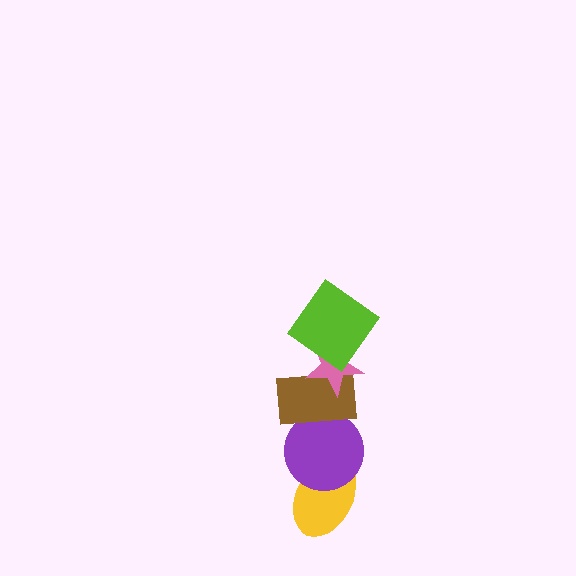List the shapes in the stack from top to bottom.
From top to bottom: the lime diamond, the pink star, the brown rectangle, the purple circle, the yellow ellipse.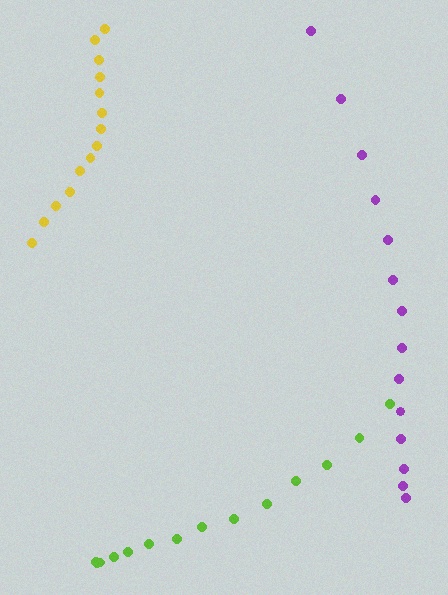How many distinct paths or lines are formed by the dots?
There are 3 distinct paths.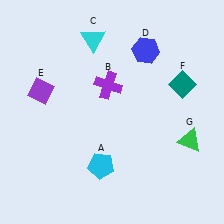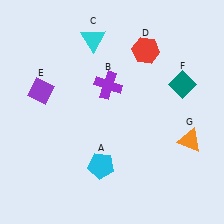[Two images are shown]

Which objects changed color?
D changed from blue to red. G changed from green to orange.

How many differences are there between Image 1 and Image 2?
There are 2 differences between the two images.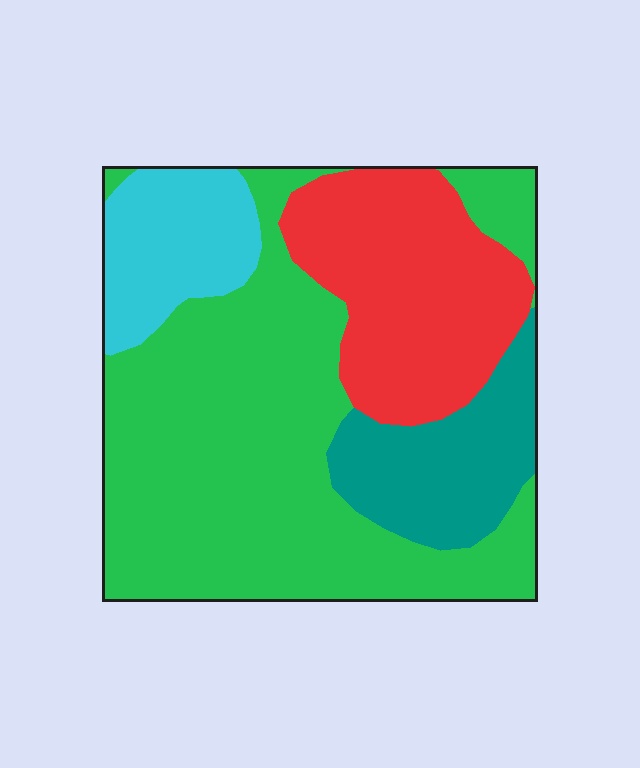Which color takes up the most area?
Green, at roughly 50%.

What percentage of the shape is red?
Red covers 23% of the shape.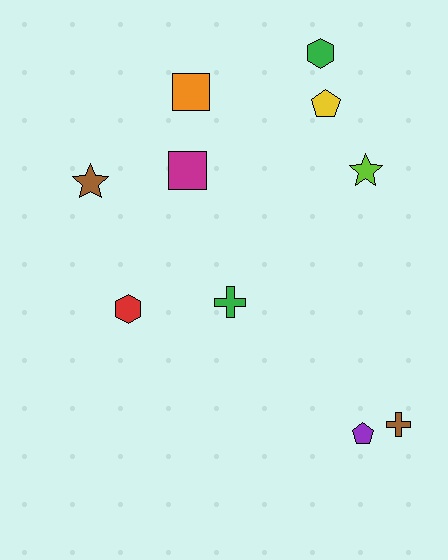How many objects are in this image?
There are 10 objects.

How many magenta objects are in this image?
There is 1 magenta object.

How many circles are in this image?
There are no circles.